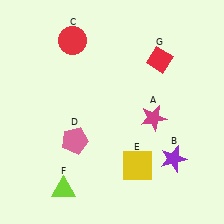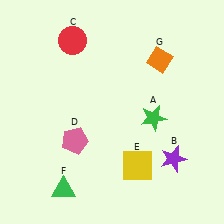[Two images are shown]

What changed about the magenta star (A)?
In Image 1, A is magenta. In Image 2, it changed to green.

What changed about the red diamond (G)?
In Image 1, G is red. In Image 2, it changed to orange.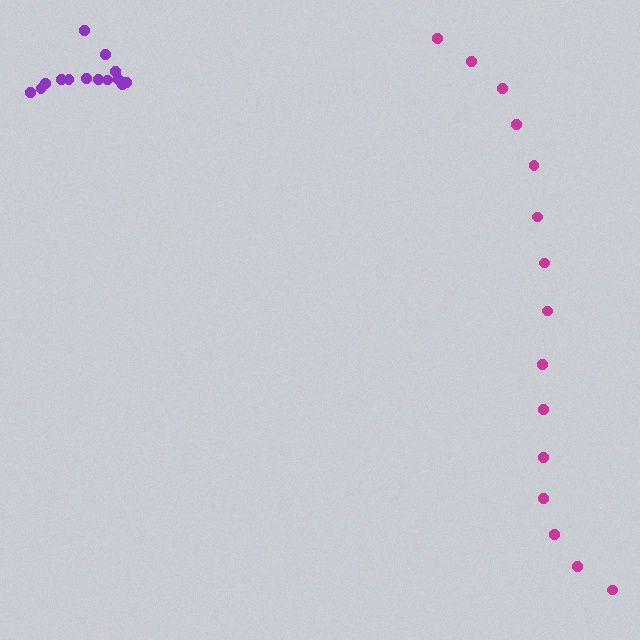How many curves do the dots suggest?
There are 2 distinct paths.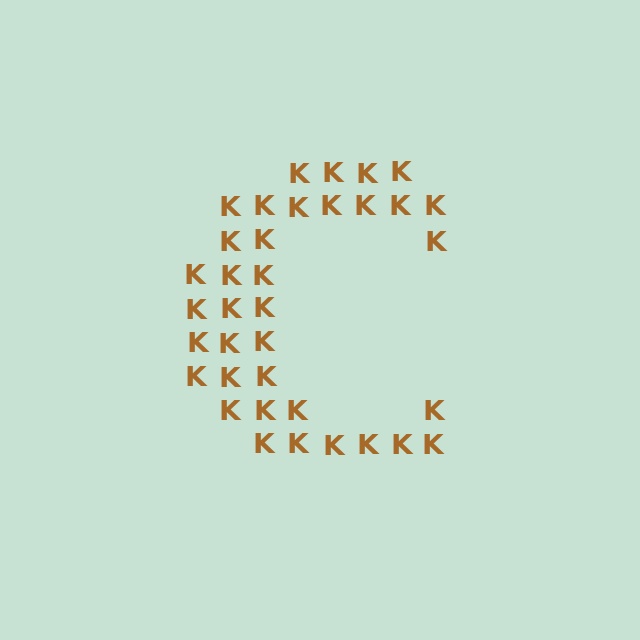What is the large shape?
The large shape is the letter C.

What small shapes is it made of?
It is made of small letter K's.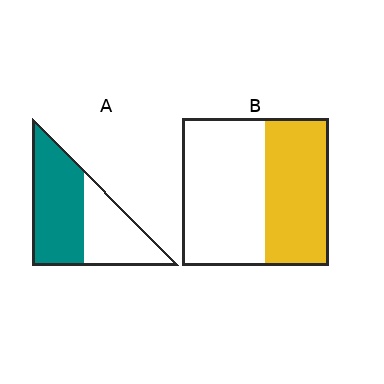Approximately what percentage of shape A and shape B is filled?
A is approximately 60% and B is approximately 45%.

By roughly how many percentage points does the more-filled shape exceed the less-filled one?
By roughly 15 percentage points (A over B).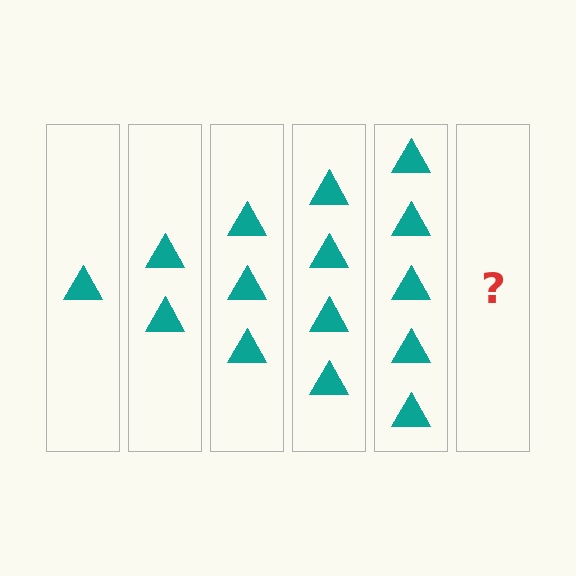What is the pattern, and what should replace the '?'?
The pattern is that each step adds one more triangle. The '?' should be 6 triangles.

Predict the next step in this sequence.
The next step is 6 triangles.